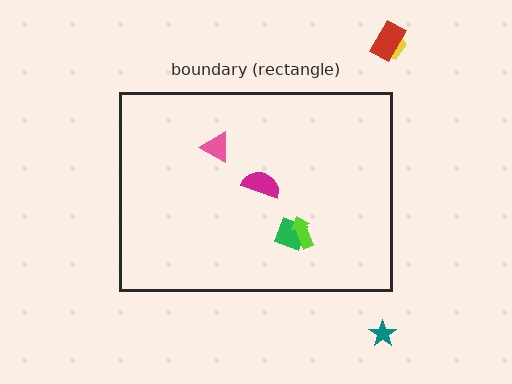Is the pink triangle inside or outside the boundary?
Inside.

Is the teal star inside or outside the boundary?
Outside.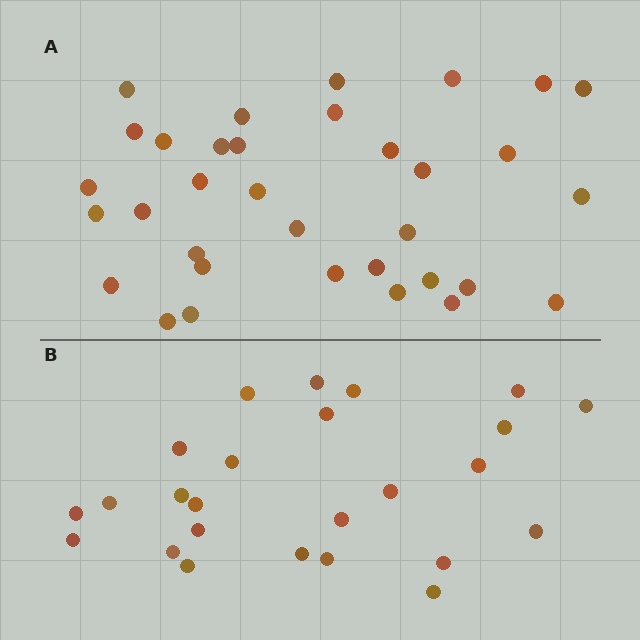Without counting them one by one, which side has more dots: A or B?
Region A (the top region) has more dots.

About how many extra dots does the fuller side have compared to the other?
Region A has roughly 8 or so more dots than region B.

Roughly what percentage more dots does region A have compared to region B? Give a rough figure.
About 35% more.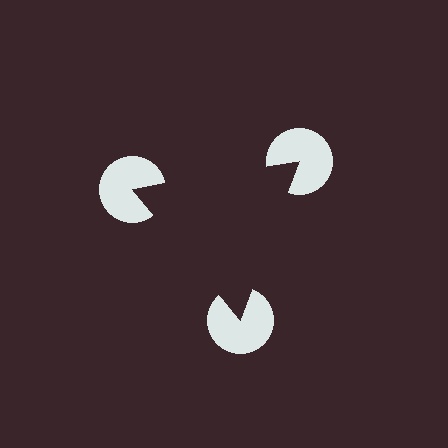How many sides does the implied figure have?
3 sides.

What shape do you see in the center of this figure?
An illusory triangle — its edges are inferred from the aligned wedge cuts in the pac-man discs, not physically drawn.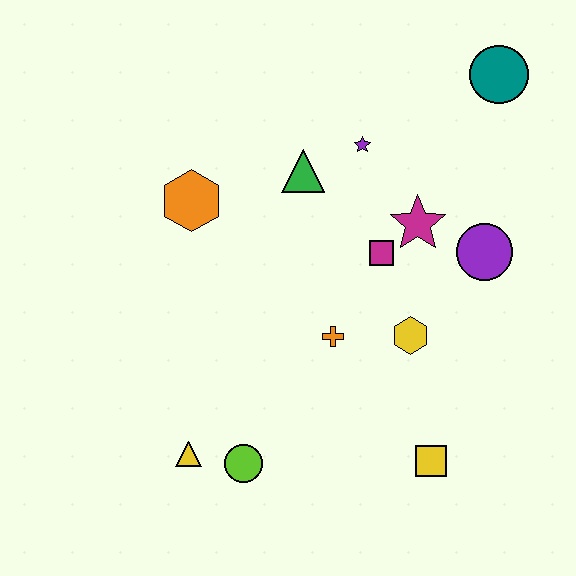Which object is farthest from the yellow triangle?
The teal circle is farthest from the yellow triangle.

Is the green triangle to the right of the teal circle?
No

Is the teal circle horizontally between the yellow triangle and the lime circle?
No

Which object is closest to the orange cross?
The yellow hexagon is closest to the orange cross.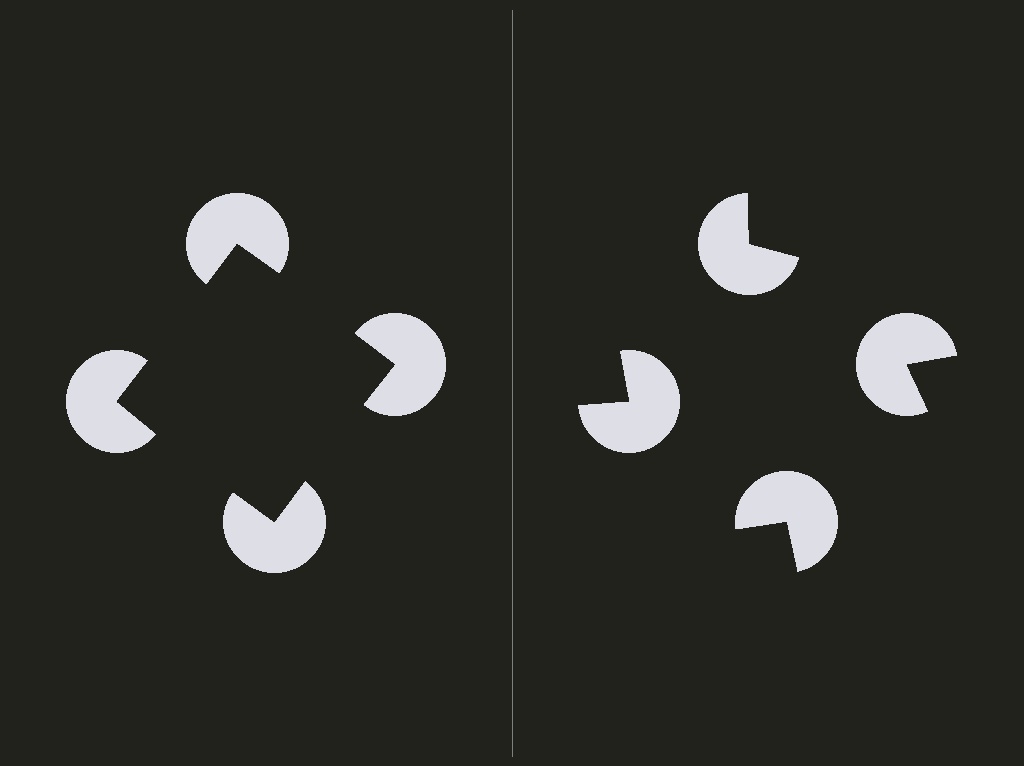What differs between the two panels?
The pac-man discs are positioned identically on both sides; only the wedge orientations differ. On the left they align to a square; on the right they are misaligned.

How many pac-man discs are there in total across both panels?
8 — 4 on each side.